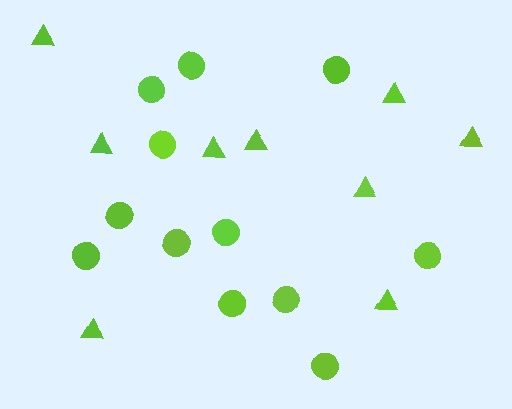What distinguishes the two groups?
There are 2 groups: one group of triangles (9) and one group of circles (12).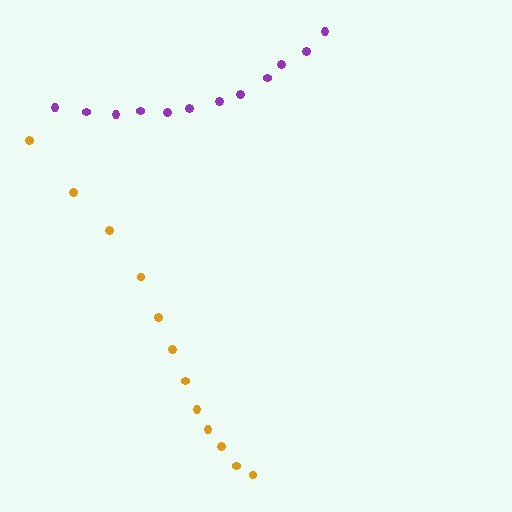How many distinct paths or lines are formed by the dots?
There are 2 distinct paths.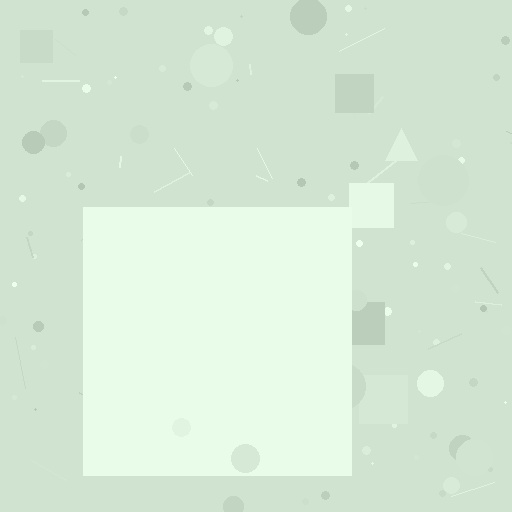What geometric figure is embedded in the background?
A square is embedded in the background.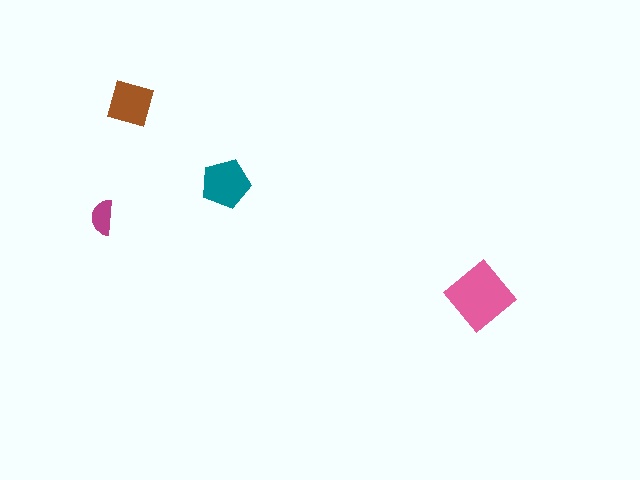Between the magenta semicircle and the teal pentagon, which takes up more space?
The teal pentagon.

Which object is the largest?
The pink diamond.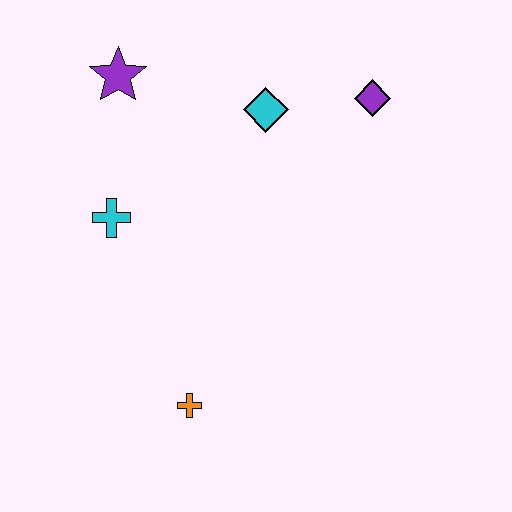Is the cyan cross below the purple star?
Yes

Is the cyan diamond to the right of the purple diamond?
No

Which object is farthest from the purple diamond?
The orange cross is farthest from the purple diamond.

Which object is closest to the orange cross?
The cyan cross is closest to the orange cross.